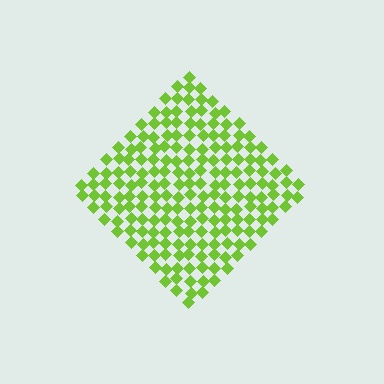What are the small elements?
The small elements are diamonds.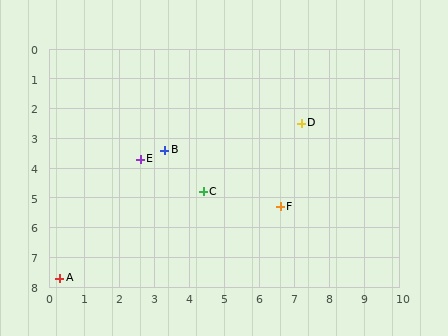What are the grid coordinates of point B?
Point B is at approximately (3.3, 3.4).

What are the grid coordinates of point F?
Point F is at approximately (6.6, 5.3).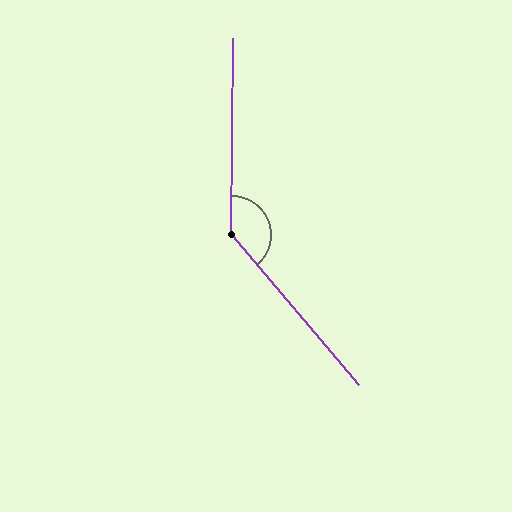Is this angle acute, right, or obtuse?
It is obtuse.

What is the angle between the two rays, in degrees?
Approximately 139 degrees.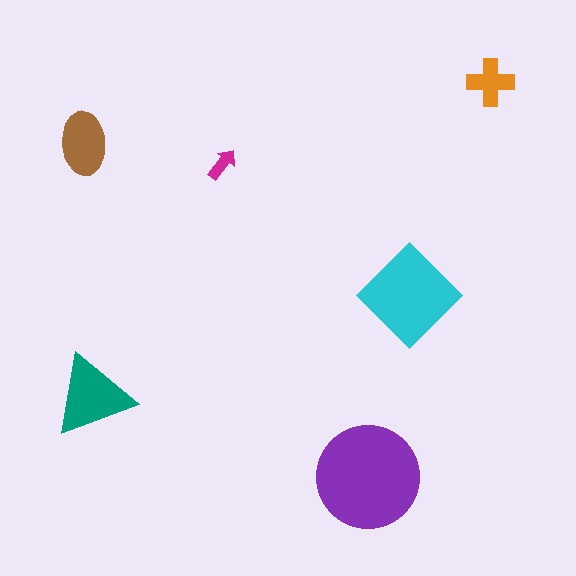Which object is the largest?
The purple circle.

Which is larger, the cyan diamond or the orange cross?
The cyan diamond.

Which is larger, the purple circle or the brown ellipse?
The purple circle.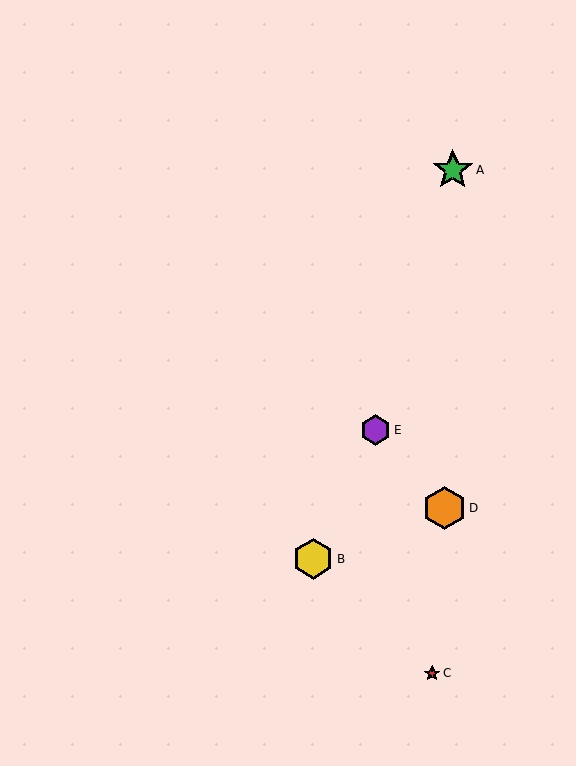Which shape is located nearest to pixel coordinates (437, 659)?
The red star (labeled C) at (432, 673) is nearest to that location.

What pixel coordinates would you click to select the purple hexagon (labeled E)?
Click at (375, 430) to select the purple hexagon E.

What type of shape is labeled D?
Shape D is an orange hexagon.